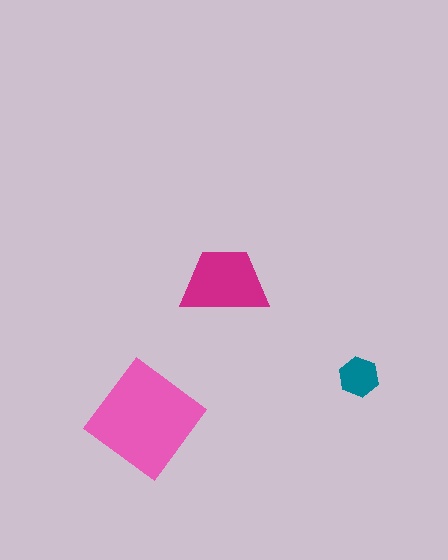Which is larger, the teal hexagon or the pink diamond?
The pink diamond.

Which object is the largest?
The pink diamond.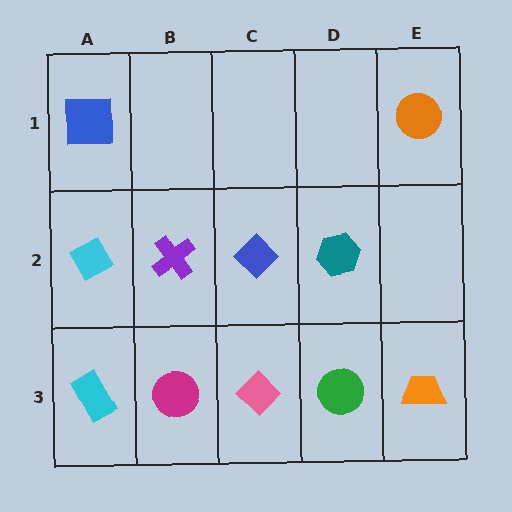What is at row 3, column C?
A pink diamond.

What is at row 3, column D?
A green circle.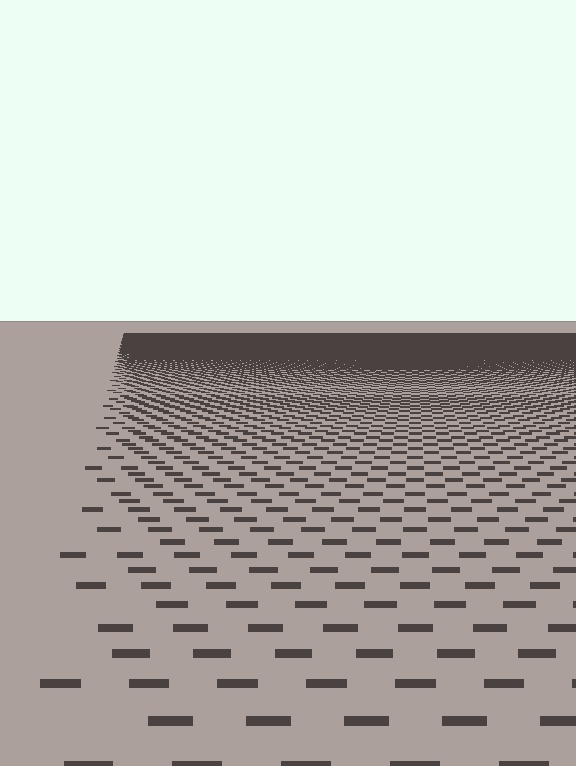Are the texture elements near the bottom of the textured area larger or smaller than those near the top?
Larger. Near the bottom, elements are closer to the viewer and appear at a bigger on-screen size.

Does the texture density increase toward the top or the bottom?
Density increases toward the top.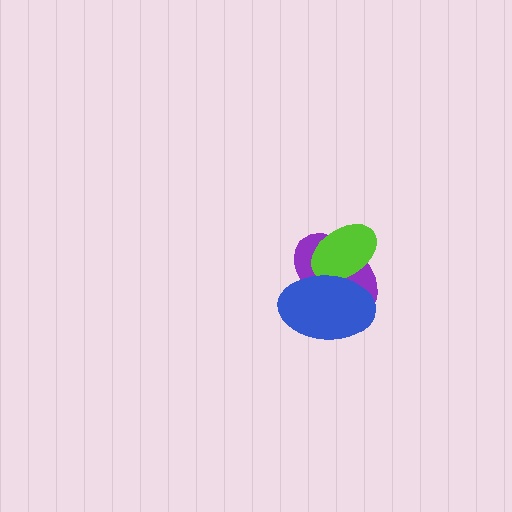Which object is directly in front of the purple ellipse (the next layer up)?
The lime ellipse is directly in front of the purple ellipse.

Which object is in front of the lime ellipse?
The blue ellipse is in front of the lime ellipse.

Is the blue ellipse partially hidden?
No, no other shape covers it.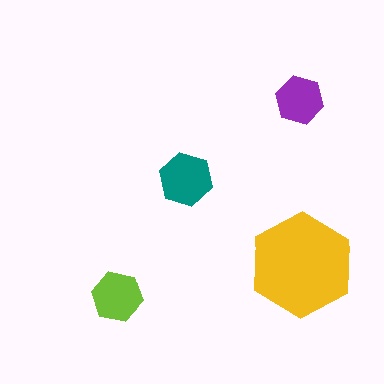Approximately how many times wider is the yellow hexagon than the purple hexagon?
About 2 times wider.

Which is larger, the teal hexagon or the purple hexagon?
The teal one.